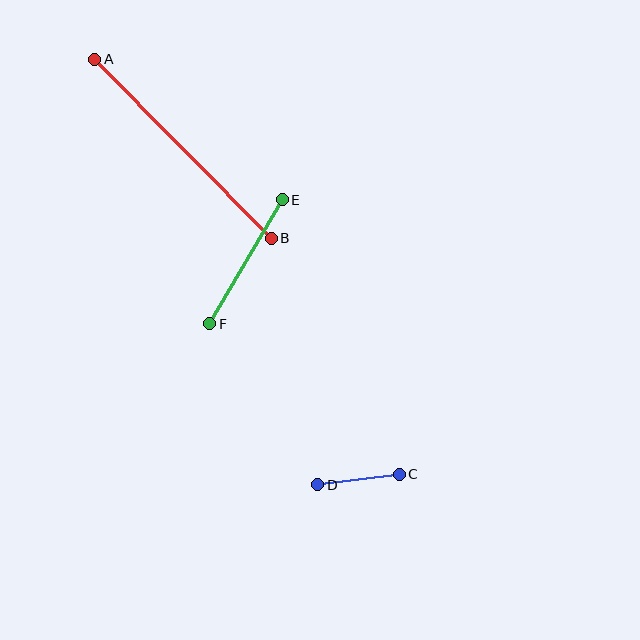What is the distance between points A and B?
The distance is approximately 251 pixels.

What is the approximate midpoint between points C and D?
The midpoint is at approximately (359, 480) pixels.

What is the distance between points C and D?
The distance is approximately 82 pixels.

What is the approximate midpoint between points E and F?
The midpoint is at approximately (246, 262) pixels.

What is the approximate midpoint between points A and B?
The midpoint is at approximately (183, 149) pixels.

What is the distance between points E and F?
The distance is approximately 144 pixels.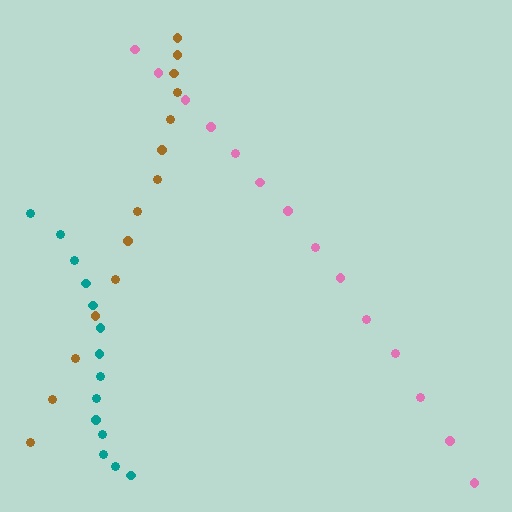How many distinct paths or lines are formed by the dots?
There are 3 distinct paths.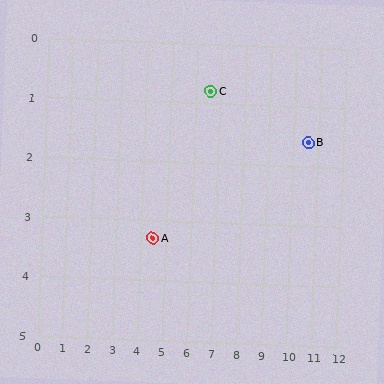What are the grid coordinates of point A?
Point A is at approximately (4.5, 3.3).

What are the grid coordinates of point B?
Point B is at approximately (10.6, 1.6).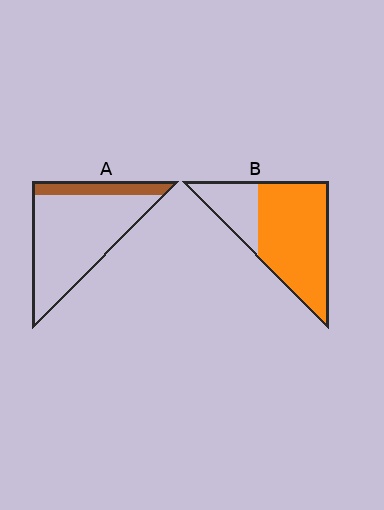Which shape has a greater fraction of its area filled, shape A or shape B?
Shape B.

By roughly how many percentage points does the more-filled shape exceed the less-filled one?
By roughly 55 percentage points (B over A).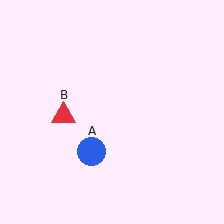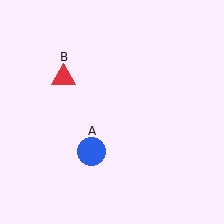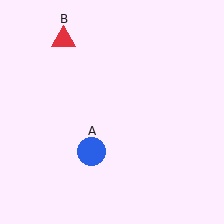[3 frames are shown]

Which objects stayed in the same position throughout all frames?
Blue circle (object A) remained stationary.